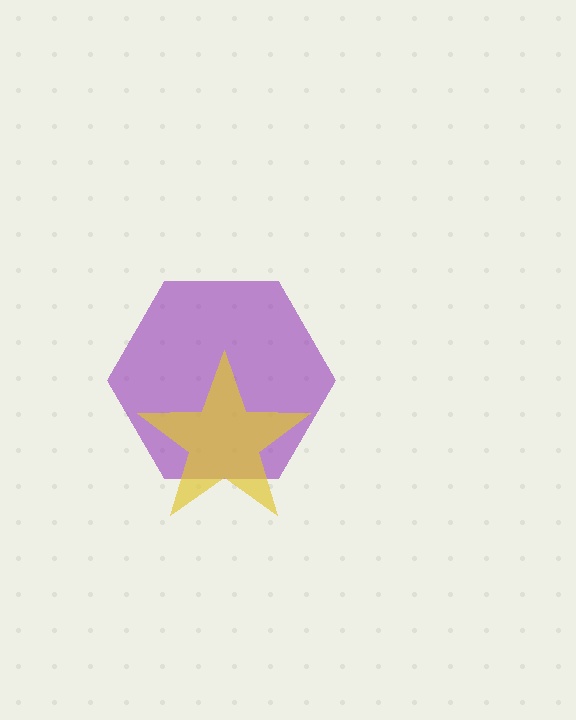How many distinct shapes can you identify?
There are 2 distinct shapes: a purple hexagon, a yellow star.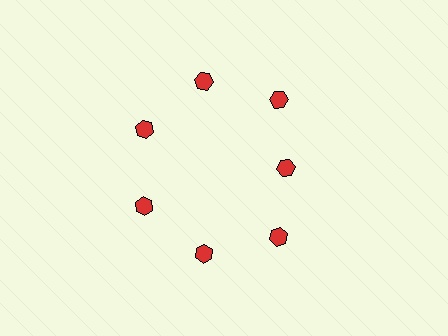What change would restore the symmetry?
The symmetry would be restored by moving it outward, back onto the ring so that all 7 hexagons sit at equal angles and equal distance from the center.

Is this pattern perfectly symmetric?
No. The 7 red hexagons are arranged in a ring, but one element near the 3 o'clock position is pulled inward toward the center, breaking the 7-fold rotational symmetry.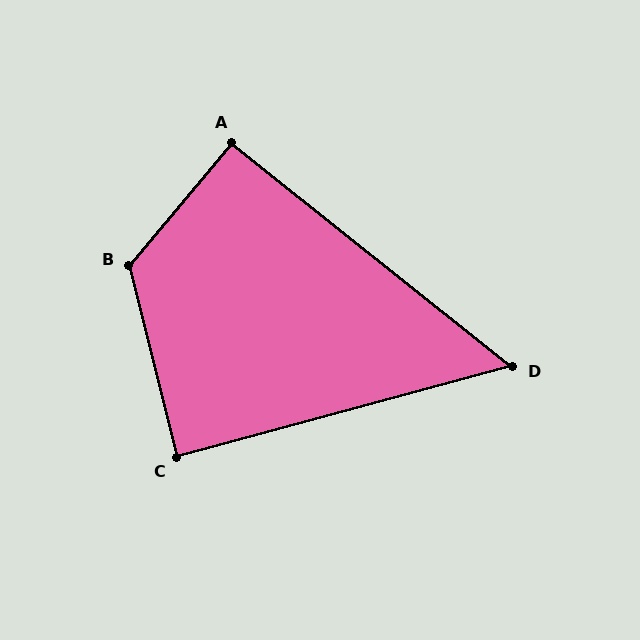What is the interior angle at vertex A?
Approximately 91 degrees (approximately right).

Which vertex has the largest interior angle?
B, at approximately 126 degrees.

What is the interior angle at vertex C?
Approximately 89 degrees (approximately right).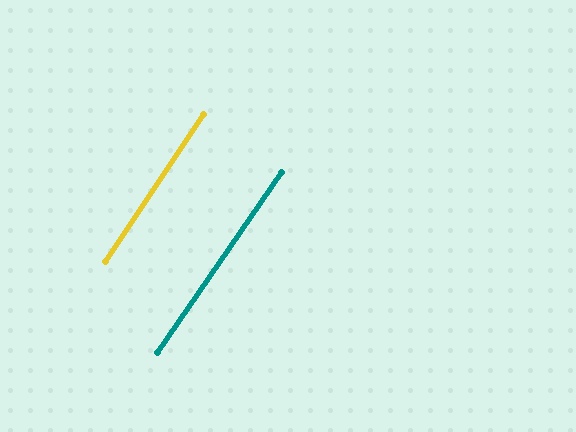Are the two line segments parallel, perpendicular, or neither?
Parallel — their directions differ by only 0.7°.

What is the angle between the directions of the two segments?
Approximately 1 degree.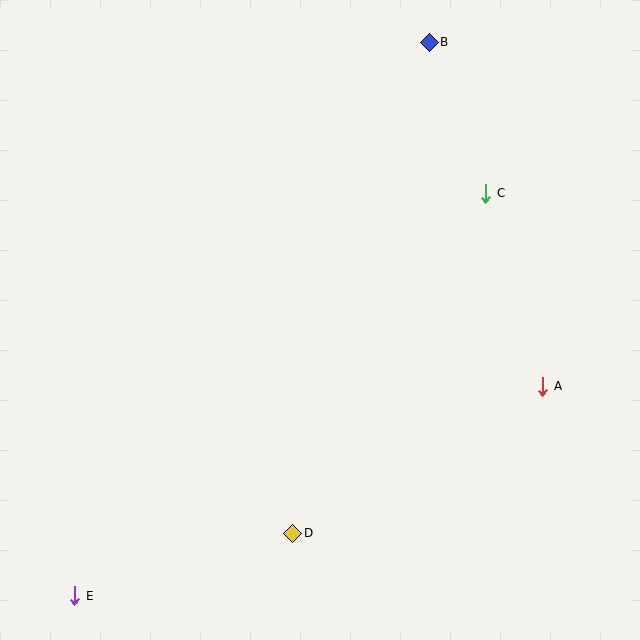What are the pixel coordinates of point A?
Point A is at (543, 386).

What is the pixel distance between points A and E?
The distance between A and E is 513 pixels.